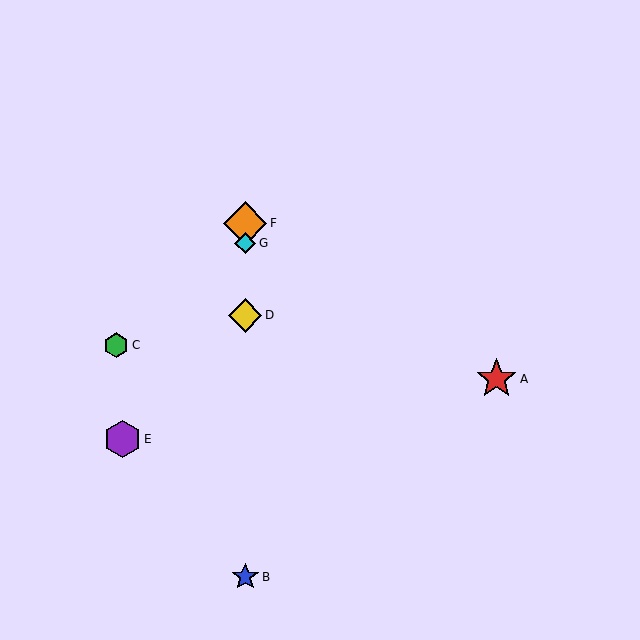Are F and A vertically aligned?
No, F is at x≈245 and A is at x≈496.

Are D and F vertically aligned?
Yes, both are at x≈245.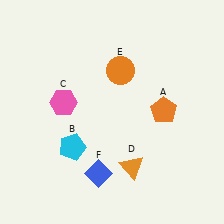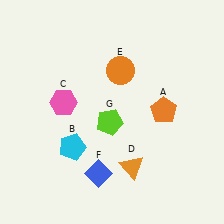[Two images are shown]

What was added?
A lime pentagon (G) was added in Image 2.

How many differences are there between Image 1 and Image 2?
There is 1 difference between the two images.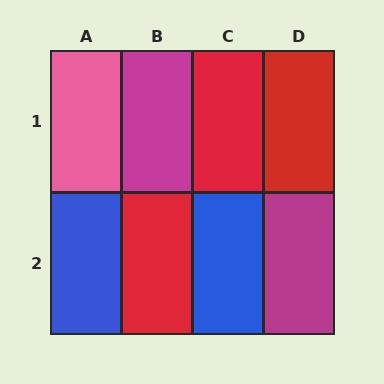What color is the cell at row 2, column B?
Red.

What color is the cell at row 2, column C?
Blue.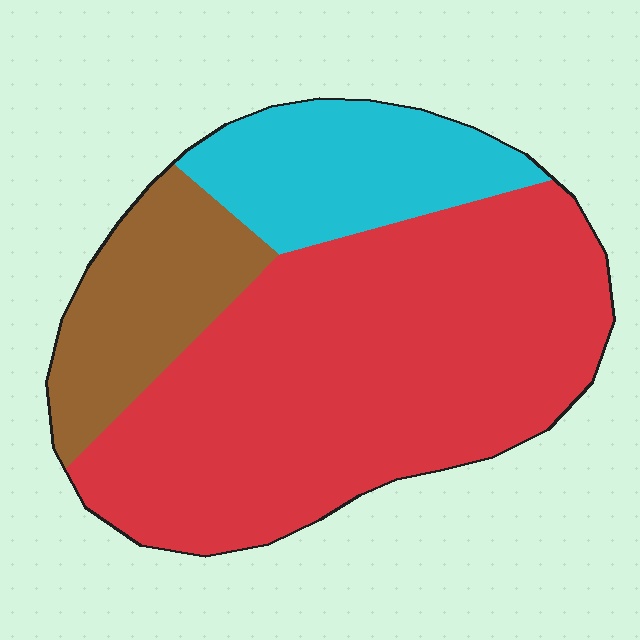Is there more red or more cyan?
Red.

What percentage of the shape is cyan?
Cyan covers 19% of the shape.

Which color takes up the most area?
Red, at roughly 65%.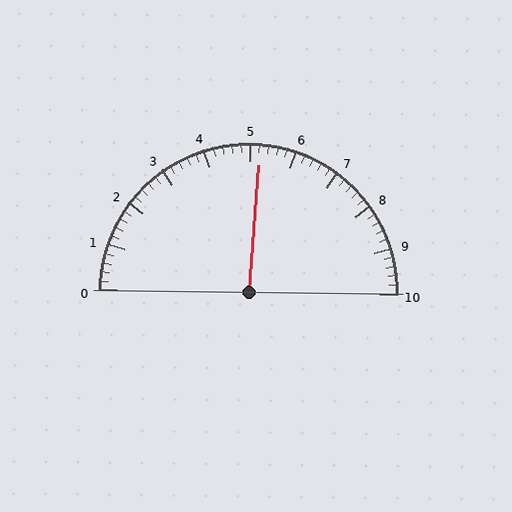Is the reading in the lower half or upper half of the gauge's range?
The reading is in the upper half of the range (0 to 10).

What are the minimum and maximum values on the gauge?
The gauge ranges from 0 to 10.